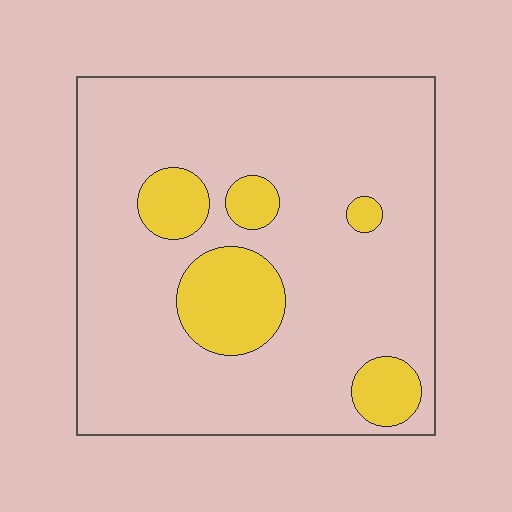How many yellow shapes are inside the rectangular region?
5.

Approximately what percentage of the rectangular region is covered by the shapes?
Approximately 15%.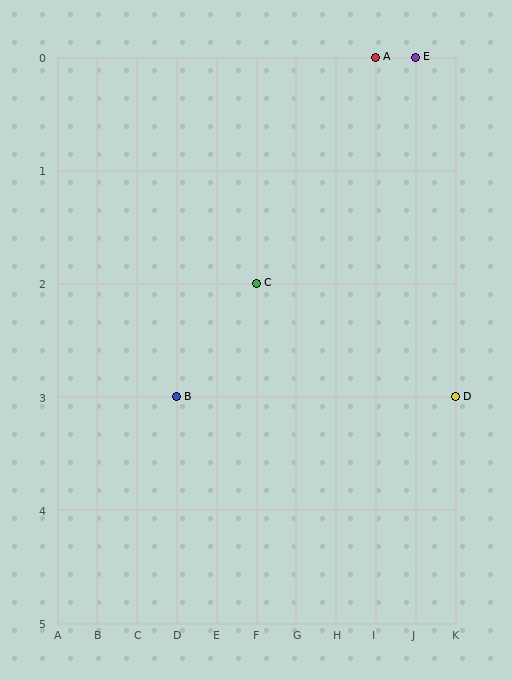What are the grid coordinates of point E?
Point E is at grid coordinates (J, 0).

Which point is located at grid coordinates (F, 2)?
Point C is at (F, 2).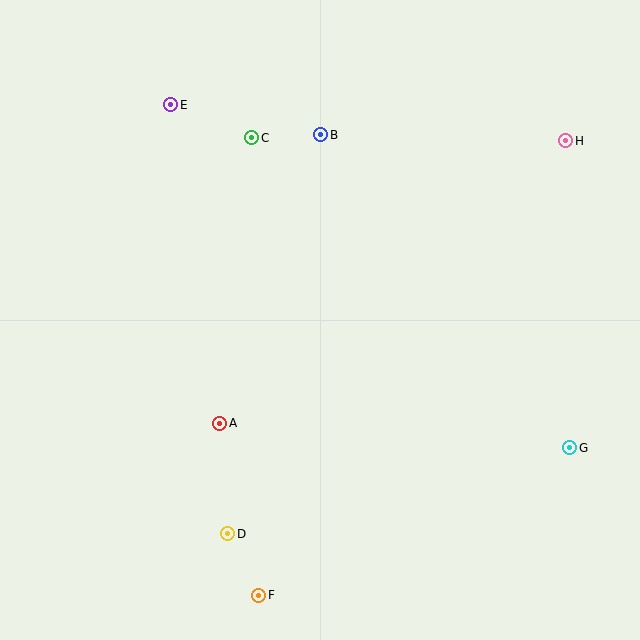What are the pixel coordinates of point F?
Point F is at (259, 595).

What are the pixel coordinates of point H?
Point H is at (566, 141).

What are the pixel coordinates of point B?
Point B is at (321, 135).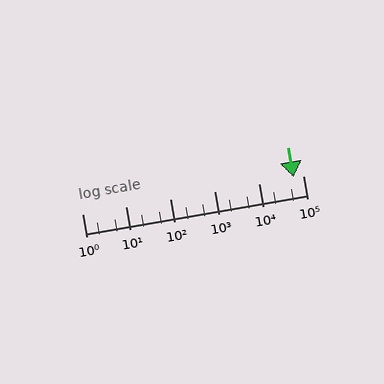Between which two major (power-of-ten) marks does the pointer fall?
The pointer is between 10000 and 100000.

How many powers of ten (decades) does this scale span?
The scale spans 5 decades, from 1 to 100000.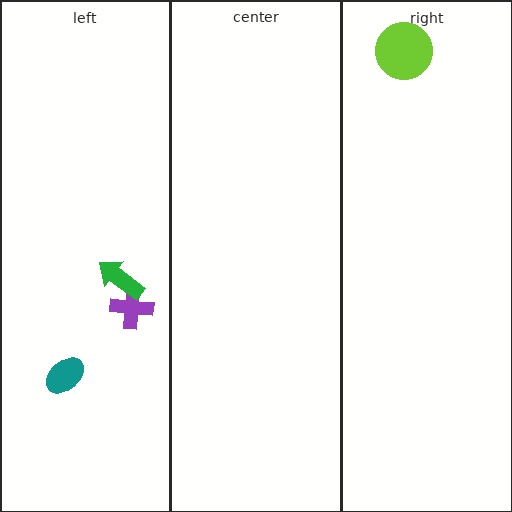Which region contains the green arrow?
The left region.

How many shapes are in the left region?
3.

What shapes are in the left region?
The teal ellipse, the purple cross, the green arrow.